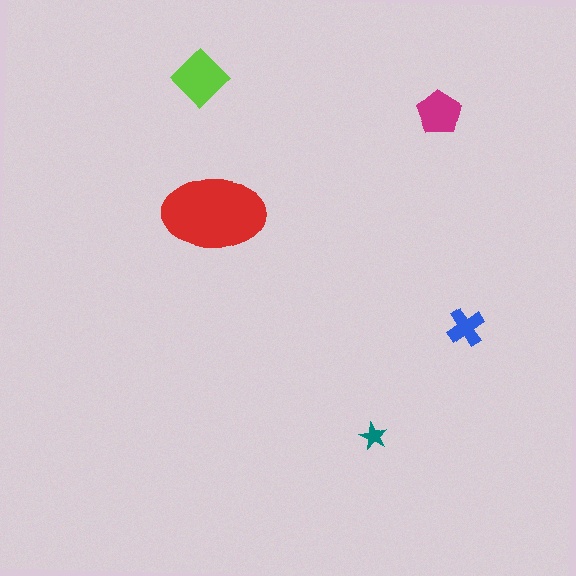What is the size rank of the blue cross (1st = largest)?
4th.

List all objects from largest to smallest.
The red ellipse, the lime diamond, the magenta pentagon, the blue cross, the teal star.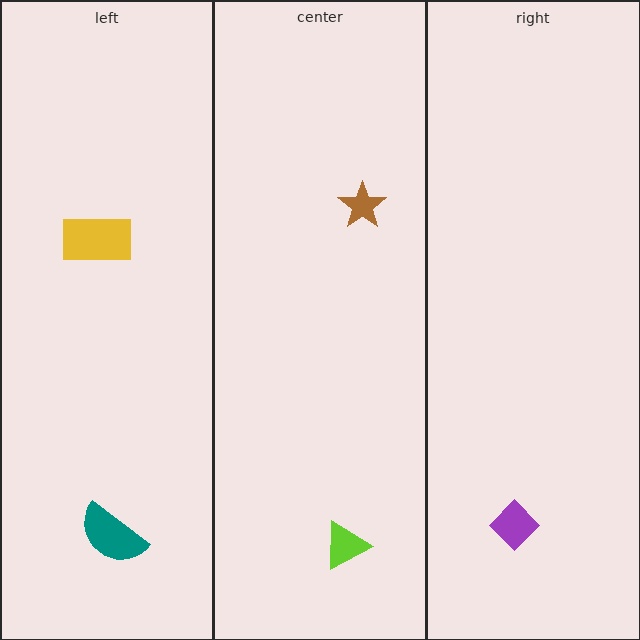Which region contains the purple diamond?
The right region.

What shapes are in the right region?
The purple diamond.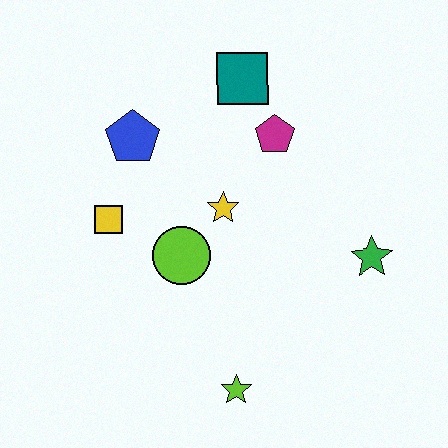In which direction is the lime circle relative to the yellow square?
The lime circle is to the right of the yellow square.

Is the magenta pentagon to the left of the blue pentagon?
No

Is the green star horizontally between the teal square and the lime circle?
No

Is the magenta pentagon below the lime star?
No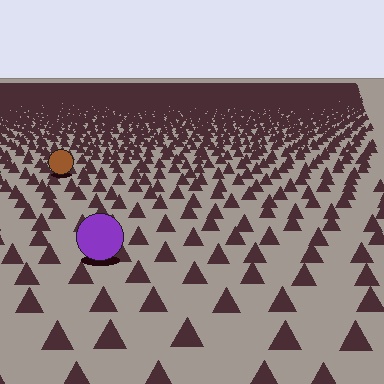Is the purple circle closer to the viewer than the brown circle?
Yes. The purple circle is closer — you can tell from the texture gradient: the ground texture is coarser near it.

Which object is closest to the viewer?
The purple circle is closest. The texture marks near it are larger and more spread out.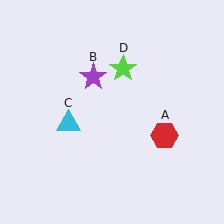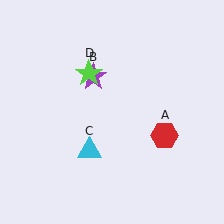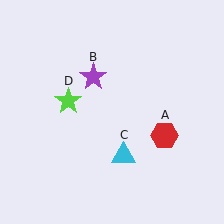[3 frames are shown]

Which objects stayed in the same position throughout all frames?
Red hexagon (object A) and purple star (object B) remained stationary.